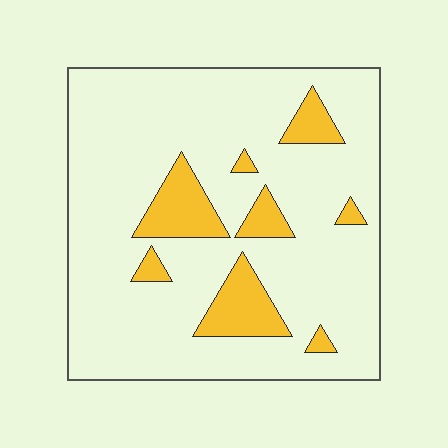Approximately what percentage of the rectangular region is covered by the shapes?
Approximately 15%.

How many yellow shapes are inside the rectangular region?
8.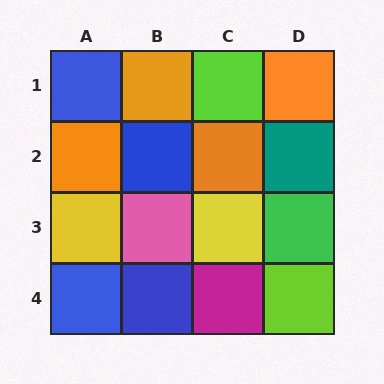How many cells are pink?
1 cell is pink.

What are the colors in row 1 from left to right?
Blue, orange, lime, orange.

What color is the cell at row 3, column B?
Pink.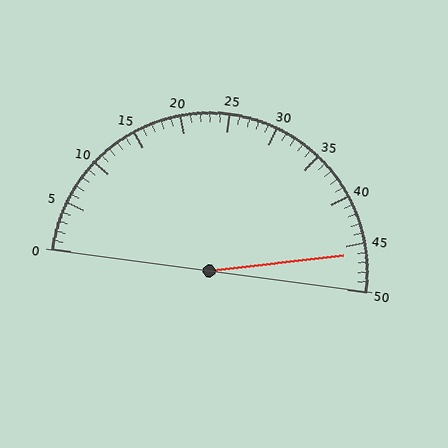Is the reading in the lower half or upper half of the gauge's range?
The reading is in the upper half of the range (0 to 50).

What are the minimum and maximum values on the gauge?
The gauge ranges from 0 to 50.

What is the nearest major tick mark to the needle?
The nearest major tick mark is 45.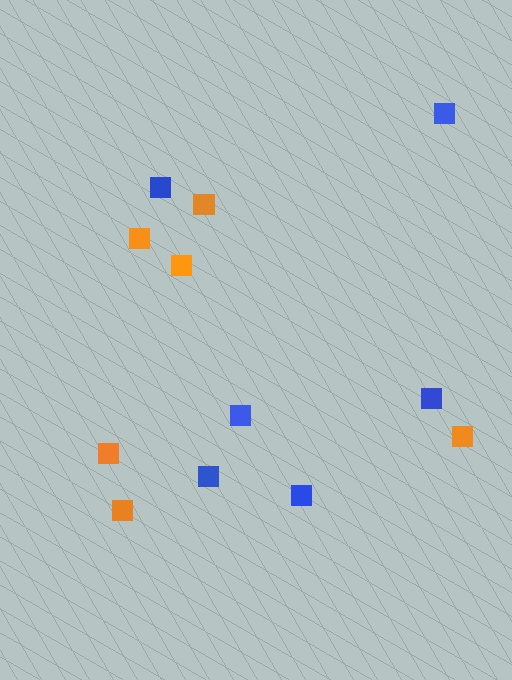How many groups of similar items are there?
There are 2 groups: one group of blue squares (6) and one group of orange squares (6).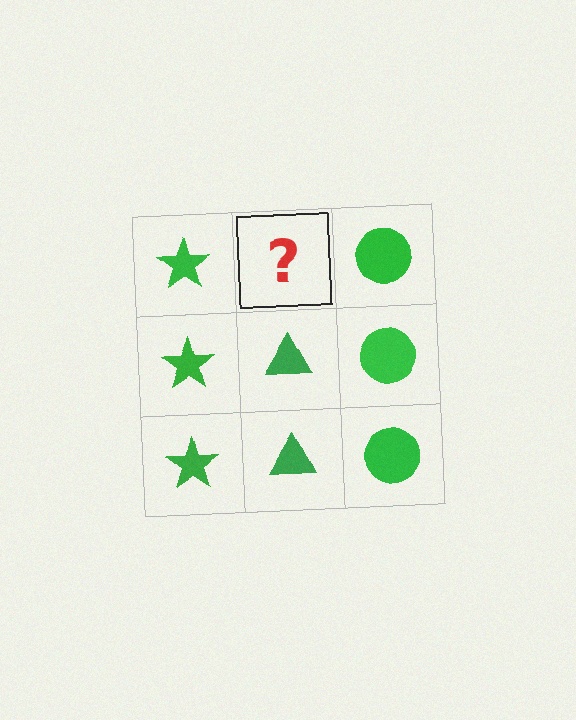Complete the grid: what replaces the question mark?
The question mark should be replaced with a green triangle.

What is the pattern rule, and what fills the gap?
The rule is that each column has a consistent shape. The gap should be filled with a green triangle.